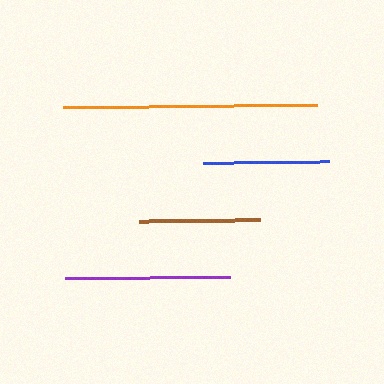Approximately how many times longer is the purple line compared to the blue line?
The purple line is approximately 1.3 times the length of the blue line.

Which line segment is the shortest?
The brown line is the shortest at approximately 121 pixels.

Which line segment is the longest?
The orange line is the longest at approximately 254 pixels.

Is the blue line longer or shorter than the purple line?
The purple line is longer than the blue line.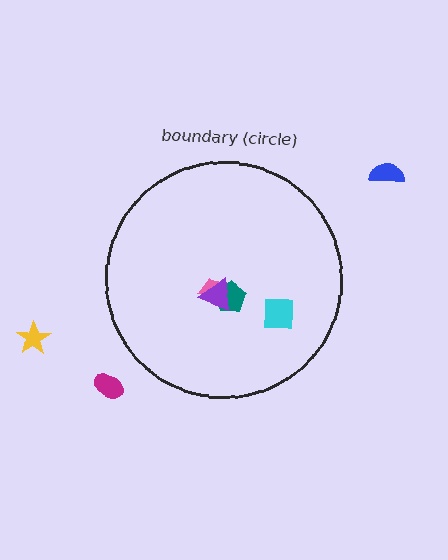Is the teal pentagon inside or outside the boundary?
Inside.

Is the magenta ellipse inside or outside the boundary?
Outside.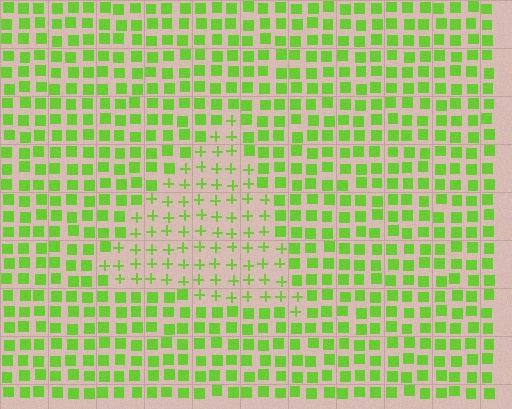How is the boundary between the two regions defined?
The boundary is defined by a change in element shape: plus signs inside vs. squares outside. All elements share the same color and spacing.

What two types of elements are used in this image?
The image uses plus signs inside the triangle region and squares outside it.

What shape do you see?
I see a triangle.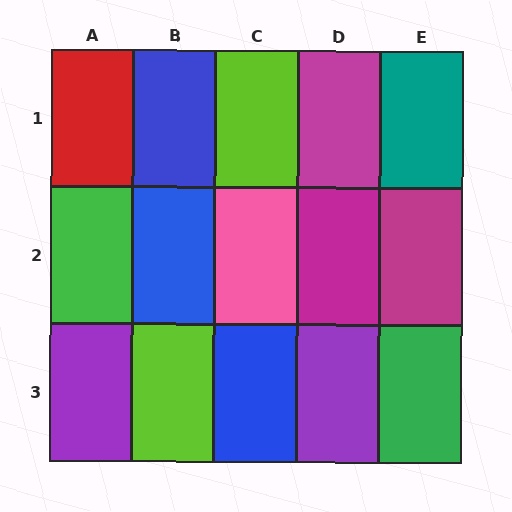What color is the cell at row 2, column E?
Magenta.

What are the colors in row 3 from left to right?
Purple, lime, blue, purple, green.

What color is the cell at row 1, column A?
Red.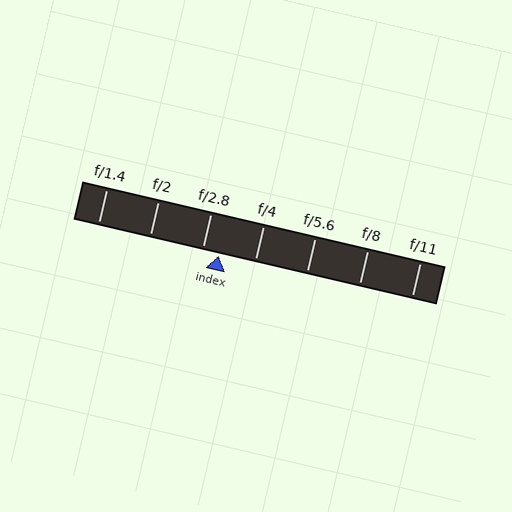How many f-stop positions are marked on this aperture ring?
There are 7 f-stop positions marked.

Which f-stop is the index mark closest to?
The index mark is closest to f/2.8.